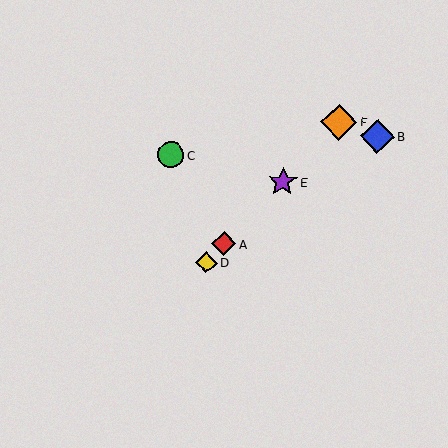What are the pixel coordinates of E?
Object E is at (283, 182).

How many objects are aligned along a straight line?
4 objects (A, D, E, F) are aligned along a straight line.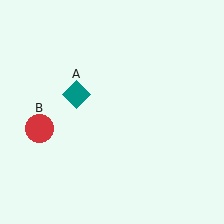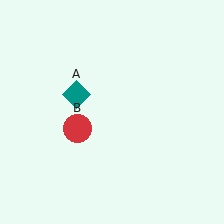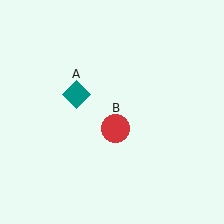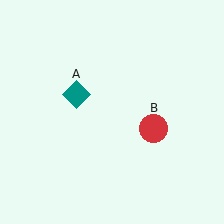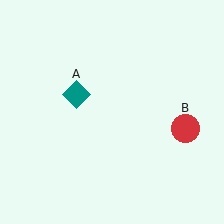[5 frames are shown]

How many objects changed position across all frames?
1 object changed position: red circle (object B).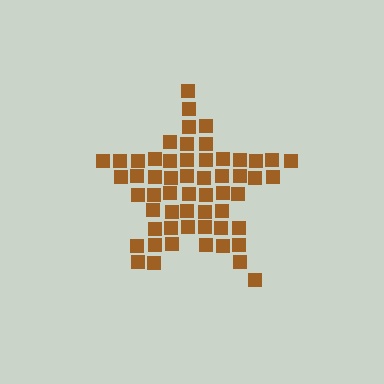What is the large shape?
The large shape is a star.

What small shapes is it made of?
It is made of small squares.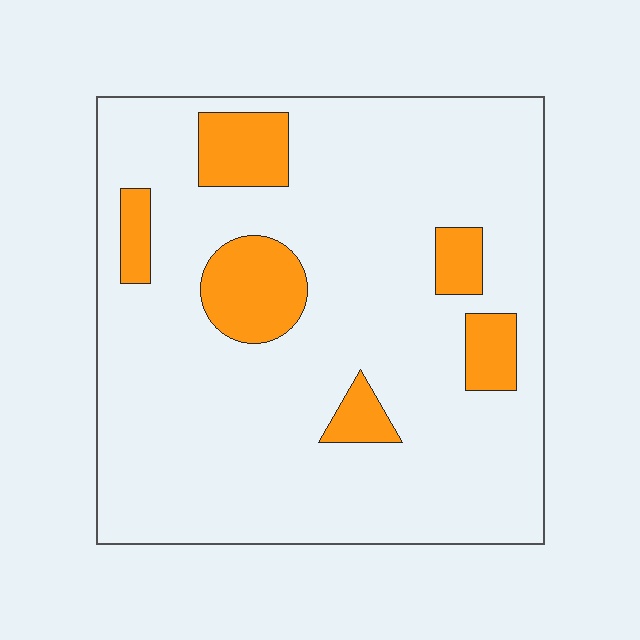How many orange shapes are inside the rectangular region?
6.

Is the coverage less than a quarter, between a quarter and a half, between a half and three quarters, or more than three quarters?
Less than a quarter.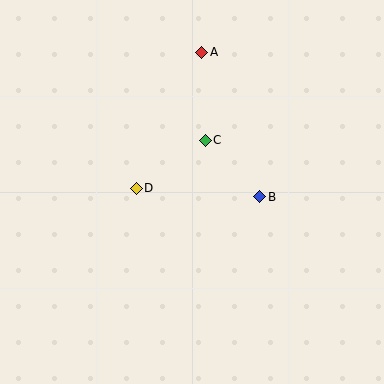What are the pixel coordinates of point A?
Point A is at (202, 52).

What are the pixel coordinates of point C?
Point C is at (205, 140).